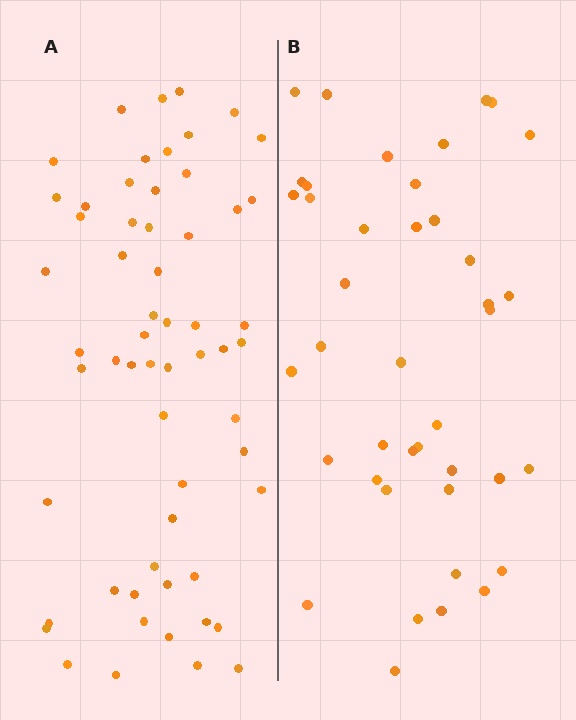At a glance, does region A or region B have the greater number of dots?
Region A (the left region) has more dots.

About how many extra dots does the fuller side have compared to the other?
Region A has approximately 20 more dots than region B.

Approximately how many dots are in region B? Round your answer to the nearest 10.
About 40 dots. (The exact count is 41, which rounds to 40.)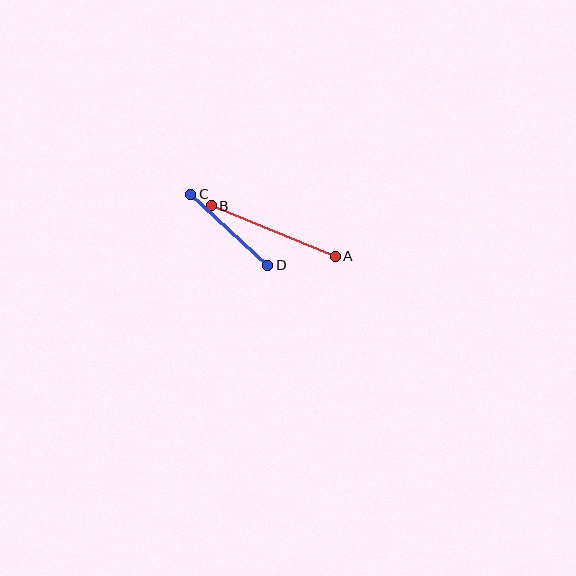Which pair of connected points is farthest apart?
Points A and B are farthest apart.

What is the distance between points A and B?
The distance is approximately 134 pixels.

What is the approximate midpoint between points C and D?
The midpoint is at approximately (229, 230) pixels.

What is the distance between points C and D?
The distance is approximately 105 pixels.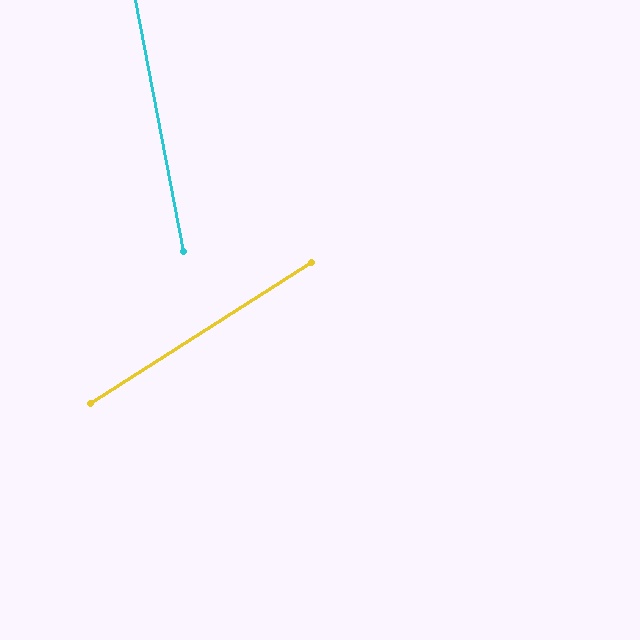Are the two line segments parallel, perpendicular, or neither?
Neither parallel nor perpendicular — they differ by about 68°.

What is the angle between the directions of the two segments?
Approximately 68 degrees.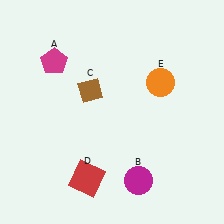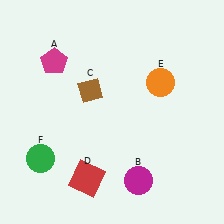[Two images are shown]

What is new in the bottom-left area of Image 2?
A green circle (F) was added in the bottom-left area of Image 2.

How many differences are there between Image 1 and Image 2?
There is 1 difference between the two images.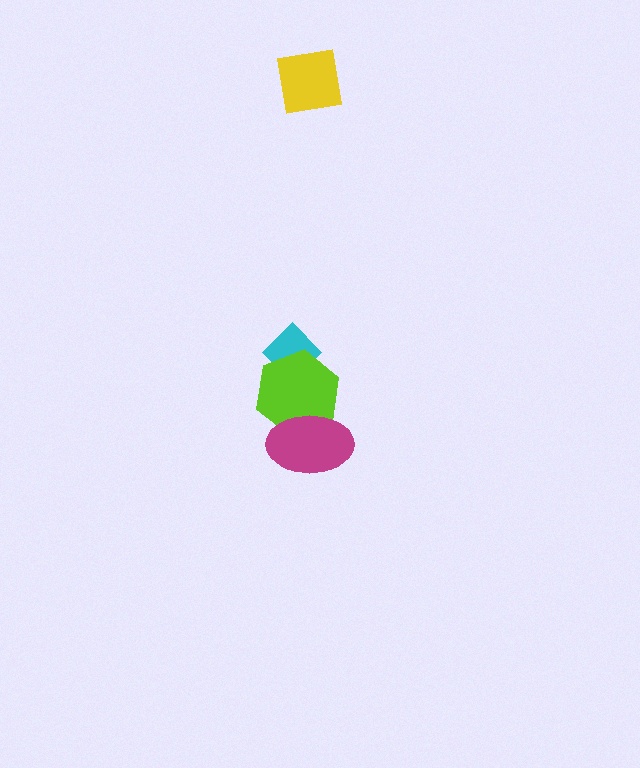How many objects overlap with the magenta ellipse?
1 object overlaps with the magenta ellipse.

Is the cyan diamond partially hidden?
Yes, it is partially covered by another shape.